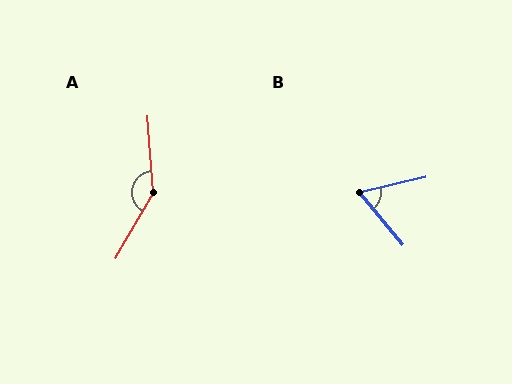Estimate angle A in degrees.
Approximately 146 degrees.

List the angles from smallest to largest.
B (63°), A (146°).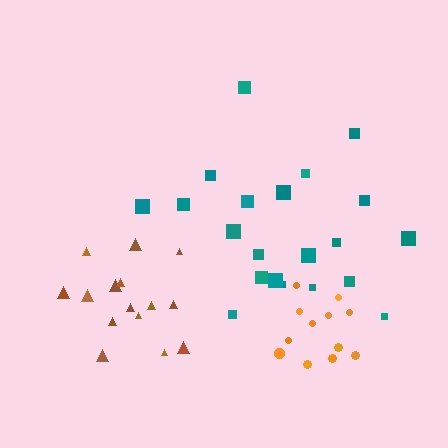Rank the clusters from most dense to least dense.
brown, orange, teal.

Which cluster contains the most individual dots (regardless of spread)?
Teal (21).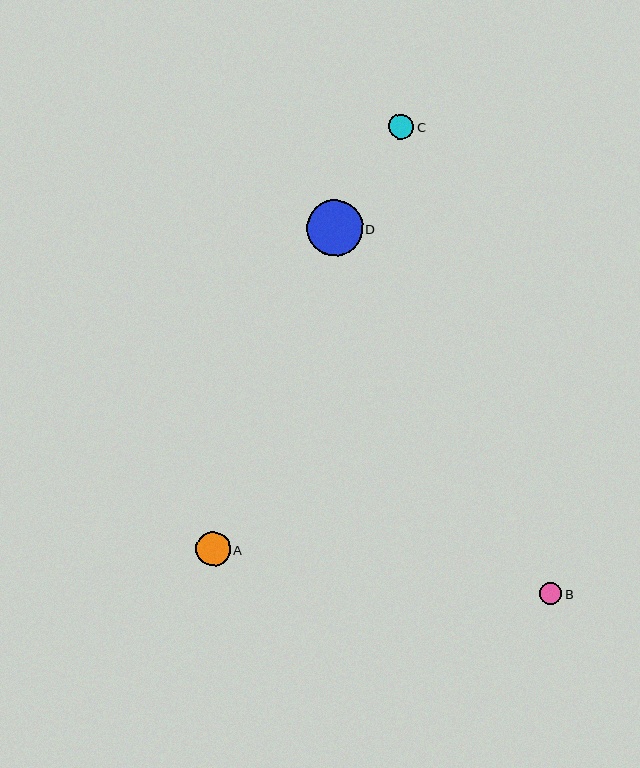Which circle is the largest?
Circle D is the largest with a size of approximately 56 pixels.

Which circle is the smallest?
Circle B is the smallest with a size of approximately 22 pixels.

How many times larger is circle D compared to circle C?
Circle D is approximately 2.2 times the size of circle C.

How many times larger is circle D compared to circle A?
Circle D is approximately 1.6 times the size of circle A.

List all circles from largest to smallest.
From largest to smallest: D, A, C, B.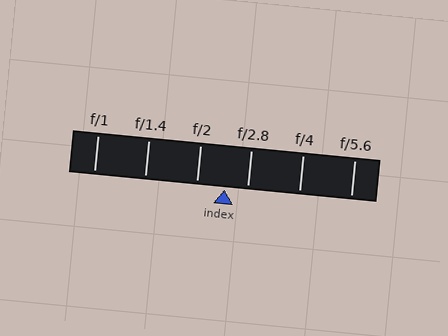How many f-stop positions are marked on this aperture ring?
There are 6 f-stop positions marked.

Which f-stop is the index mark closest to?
The index mark is closest to f/2.8.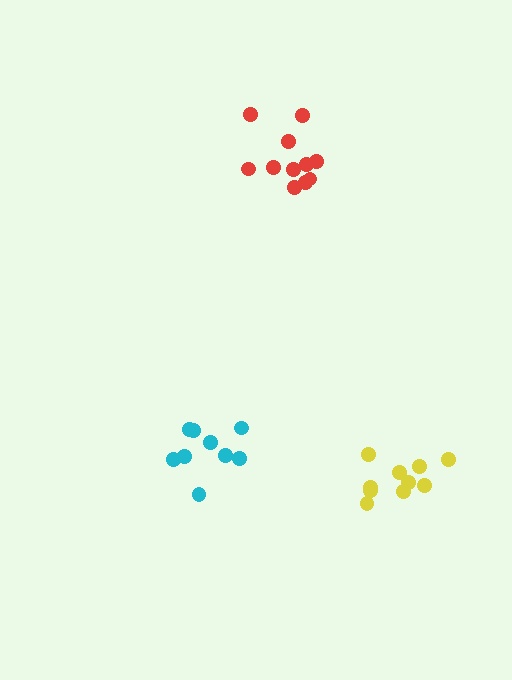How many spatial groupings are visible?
There are 3 spatial groupings.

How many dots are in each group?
Group 1: 9 dots, Group 2: 11 dots, Group 3: 10 dots (30 total).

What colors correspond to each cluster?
The clusters are colored: cyan, red, yellow.